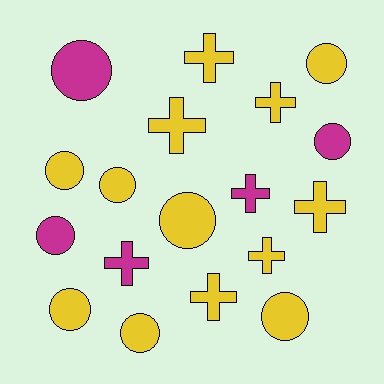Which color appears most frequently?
Yellow, with 13 objects.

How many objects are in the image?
There are 18 objects.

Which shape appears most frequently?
Circle, with 10 objects.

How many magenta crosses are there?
There are 2 magenta crosses.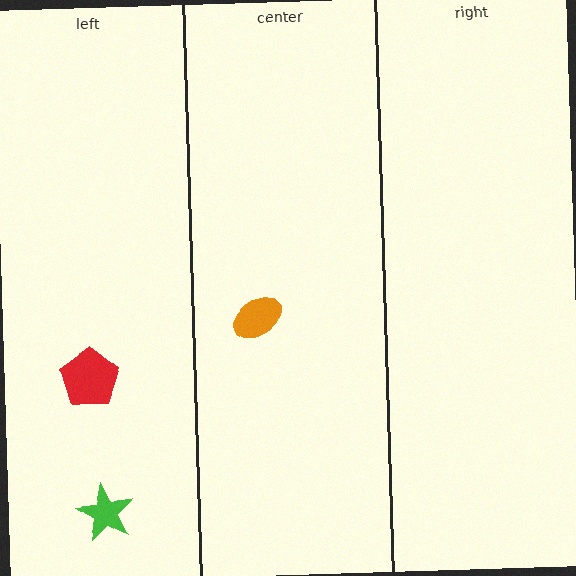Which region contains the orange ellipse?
The center region.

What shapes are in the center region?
The orange ellipse.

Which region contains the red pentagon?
The left region.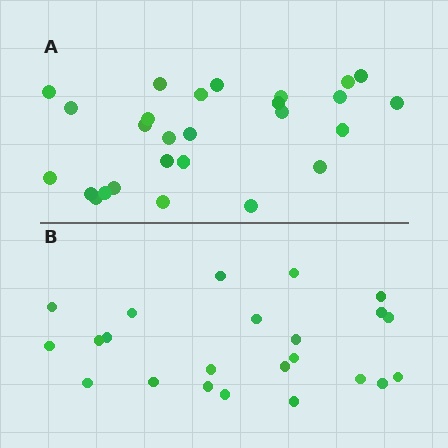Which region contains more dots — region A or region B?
Region A (the top region) has more dots.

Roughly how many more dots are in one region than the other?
Region A has about 4 more dots than region B.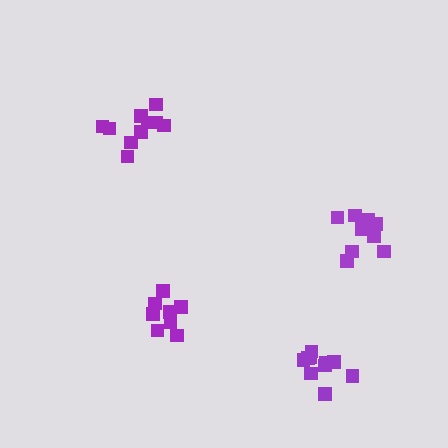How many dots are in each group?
Group 1: 8 dots, Group 2: 10 dots, Group 3: 11 dots, Group 4: 10 dots (39 total).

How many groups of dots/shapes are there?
There are 4 groups.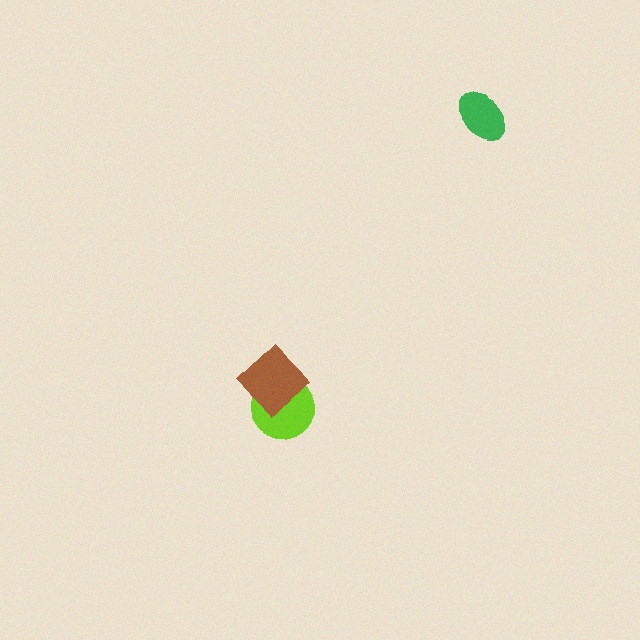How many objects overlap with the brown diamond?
1 object overlaps with the brown diamond.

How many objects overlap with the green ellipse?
0 objects overlap with the green ellipse.